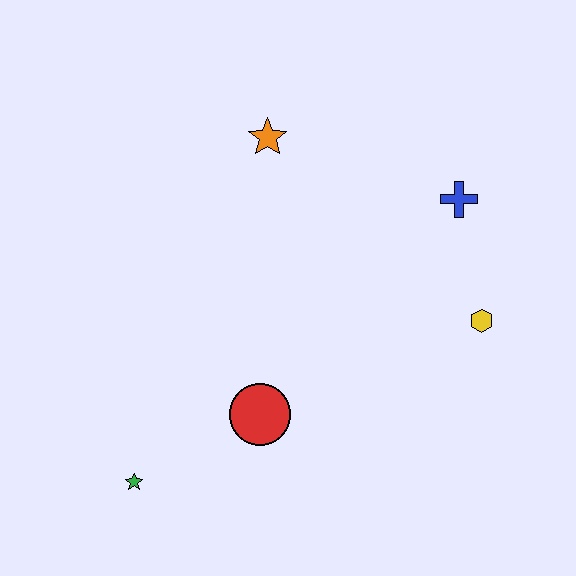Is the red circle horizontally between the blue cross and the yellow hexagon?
No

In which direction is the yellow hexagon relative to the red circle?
The yellow hexagon is to the right of the red circle.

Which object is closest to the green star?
The red circle is closest to the green star.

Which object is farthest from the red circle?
The blue cross is farthest from the red circle.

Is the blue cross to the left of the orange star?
No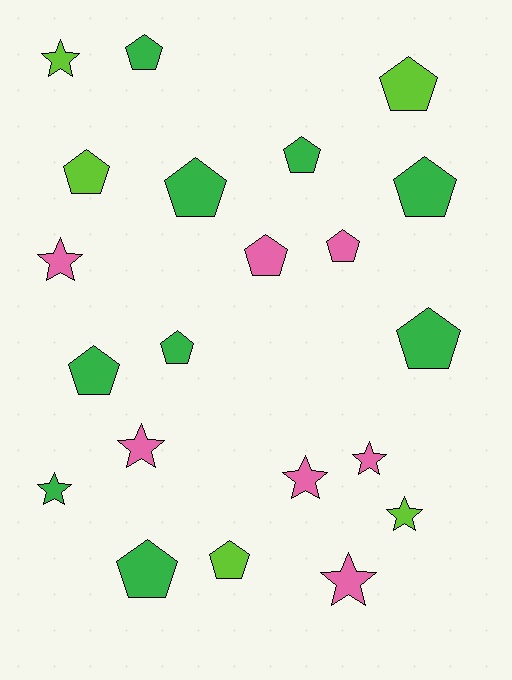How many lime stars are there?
There are 2 lime stars.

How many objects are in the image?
There are 21 objects.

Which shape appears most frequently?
Pentagon, with 13 objects.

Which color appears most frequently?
Green, with 9 objects.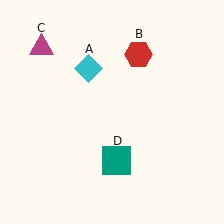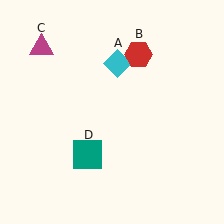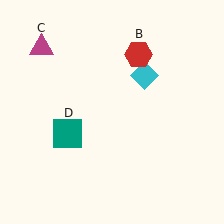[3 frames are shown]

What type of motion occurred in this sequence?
The cyan diamond (object A), teal square (object D) rotated clockwise around the center of the scene.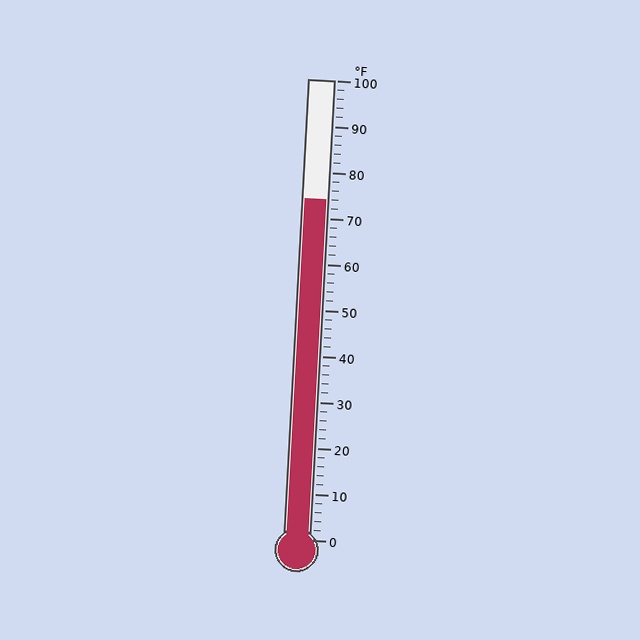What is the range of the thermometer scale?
The thermometer scale ranges from 0°F to 100°F.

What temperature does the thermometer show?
The thermometer shows approximately 74°F.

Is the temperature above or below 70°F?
The temperature is above 70°F.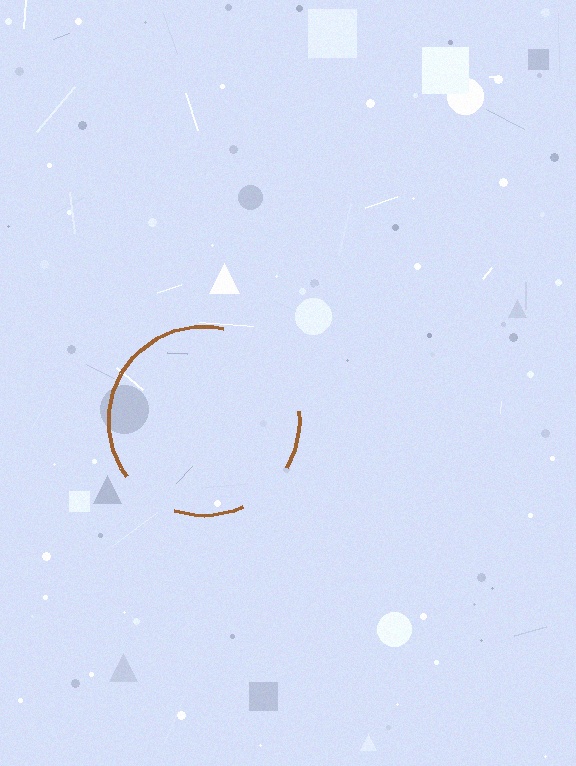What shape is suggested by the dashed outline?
The dashed outline suggests a circle.